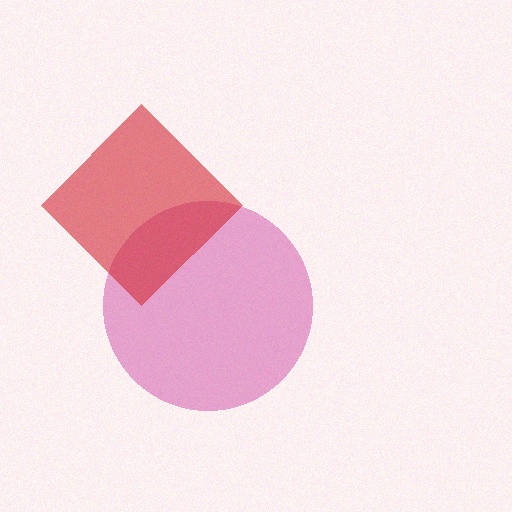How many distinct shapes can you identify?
There are 2 distinct shapes: a magenta circle, a red diamond.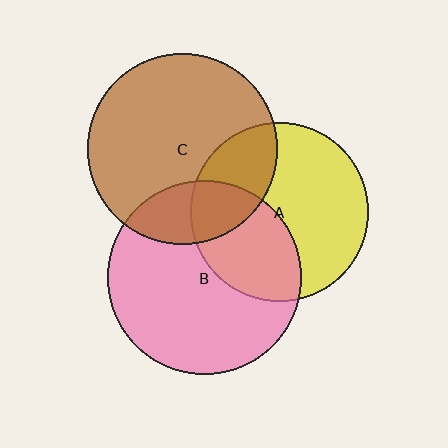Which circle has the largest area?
Circle B (pink).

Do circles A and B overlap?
Yes.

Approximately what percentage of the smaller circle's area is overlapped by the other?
Approximately 40%.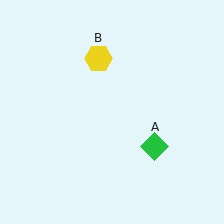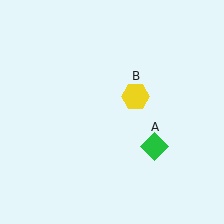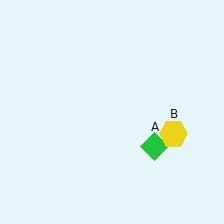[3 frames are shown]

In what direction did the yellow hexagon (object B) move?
The yellow hexagon (object B) moved down and to the right.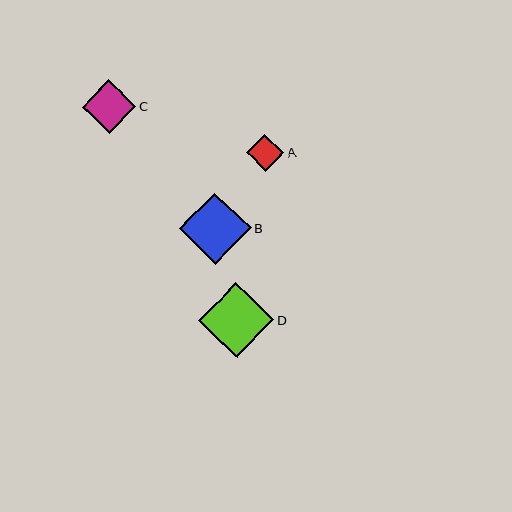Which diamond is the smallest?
Diamond A is the smallest with a size of approximately 37 pixels.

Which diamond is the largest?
Diamond D is the largest with a size of approximately 75 pixels.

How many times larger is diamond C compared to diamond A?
Diamond C is approximately 1.4 times the size of diamond A.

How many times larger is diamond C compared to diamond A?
Diamond C is approximately 1.4 times the size of diamond A.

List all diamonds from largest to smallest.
From largest to smallest: D, B, C, A.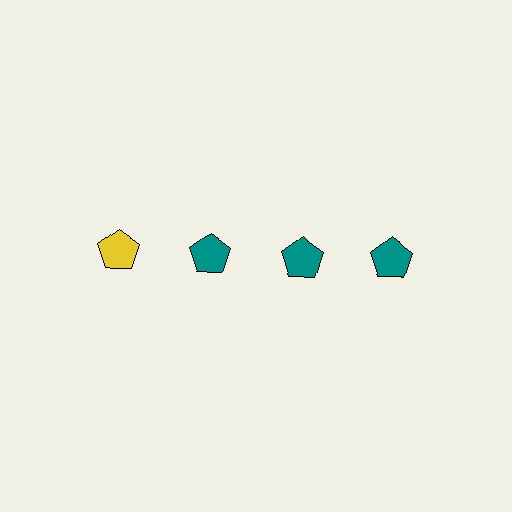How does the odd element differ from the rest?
It has a different color: yellow instead of teal.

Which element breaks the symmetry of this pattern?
The yellow pentagon in the top row, leftmost column breaks the symmetry. All other shapes are teal pentagons.